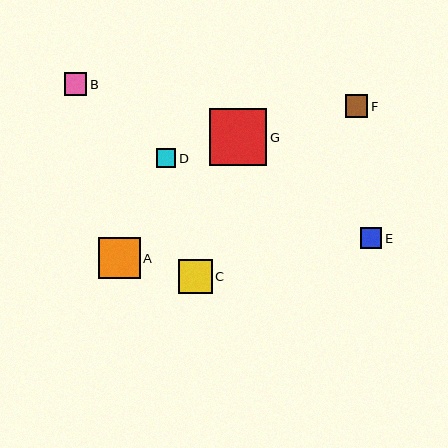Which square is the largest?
Square G is the largest with a size of approximately 57 pixels.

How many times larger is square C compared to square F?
Square C is approximately 1.5 times the size of square F.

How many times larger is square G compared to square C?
Square G is approximately 1.7 times the size of square C.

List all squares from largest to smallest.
From largest to smallest: G, A, C, F, B, E, D.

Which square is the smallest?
Square D is the smallest with a size of approximately 19 pixels.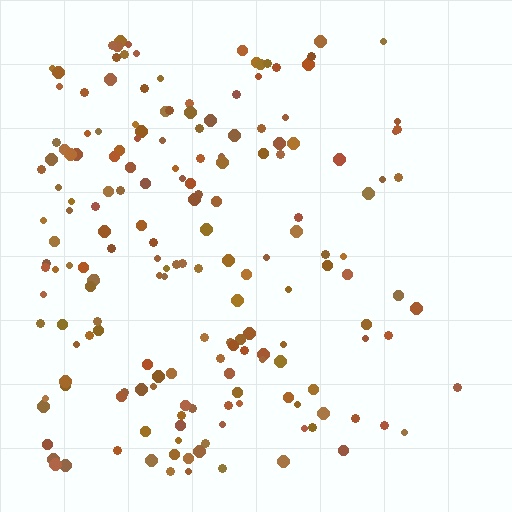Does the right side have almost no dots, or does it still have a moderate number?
Still a moderate number, just noticeably fewer than the left.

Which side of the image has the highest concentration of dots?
The left.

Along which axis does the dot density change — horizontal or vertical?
Horizontal.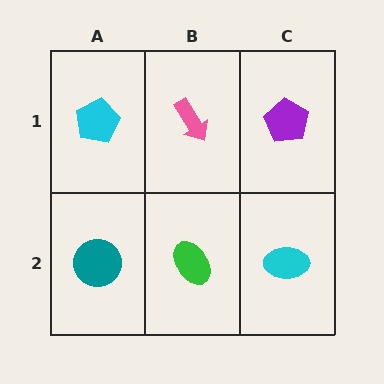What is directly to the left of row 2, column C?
A green ellipse.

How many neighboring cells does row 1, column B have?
3.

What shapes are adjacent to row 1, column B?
A green ellipse (row 2, column B), a cyan pentagon (row 1, column A), a purple pentagon (row 1, column C).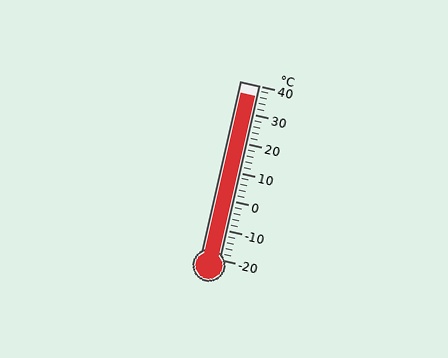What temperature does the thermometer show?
The thermometer shows approximately 36°C.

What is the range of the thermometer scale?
The thermometer scale ranges from -20°C to 40°C.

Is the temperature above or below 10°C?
The temperature is above 10°C.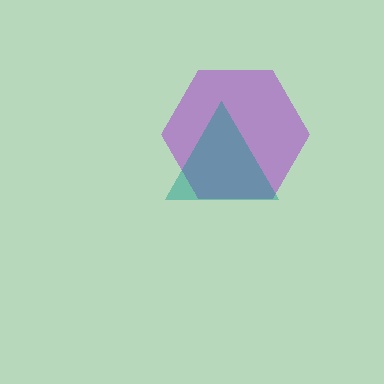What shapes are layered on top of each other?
The layered shapes are: a purple hexagon, a teal triangle.